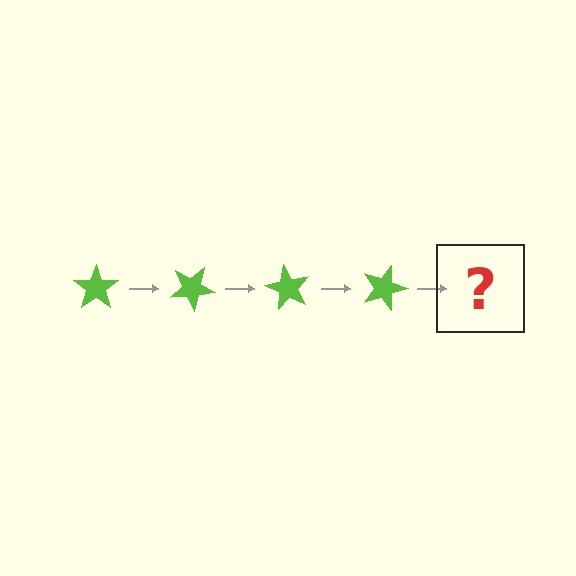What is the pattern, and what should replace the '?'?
The pattern is that the star rotates 30 degrees each step. The '?' should be a lime star rotated 120 degrees.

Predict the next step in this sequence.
The next step is a lime star rotated 120 degrees.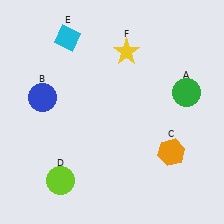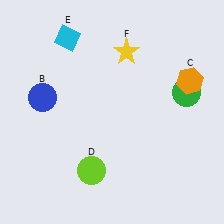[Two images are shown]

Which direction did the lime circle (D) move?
The lime circle (D) moved right.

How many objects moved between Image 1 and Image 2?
2 objects moved between the two images.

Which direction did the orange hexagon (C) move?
The orange hexagon (C) moved up.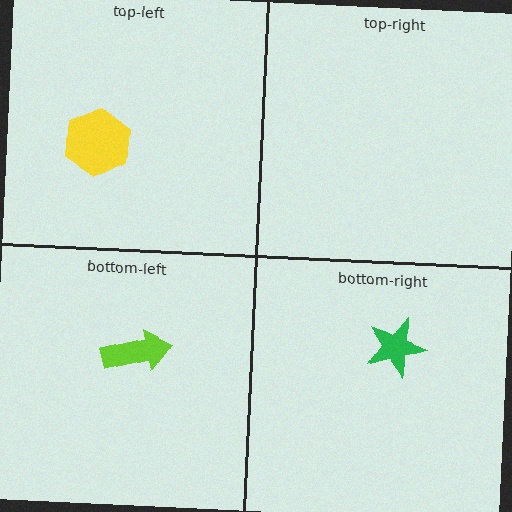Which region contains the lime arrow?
The bottom-left region.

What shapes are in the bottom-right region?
The green star.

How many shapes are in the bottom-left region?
1.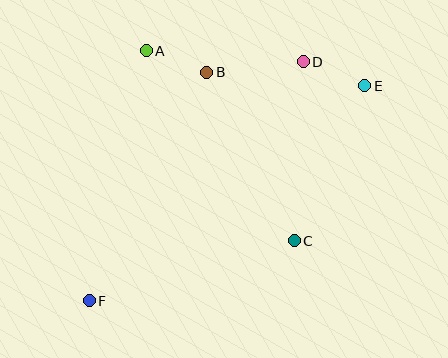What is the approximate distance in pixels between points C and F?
The distance between C and F is approximately 213 pixels.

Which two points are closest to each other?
Points A and B are closest to each other.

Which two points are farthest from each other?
Points E and F are farthest from each other.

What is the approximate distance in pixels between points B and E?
The distance between B and E is approximately 159 pixels.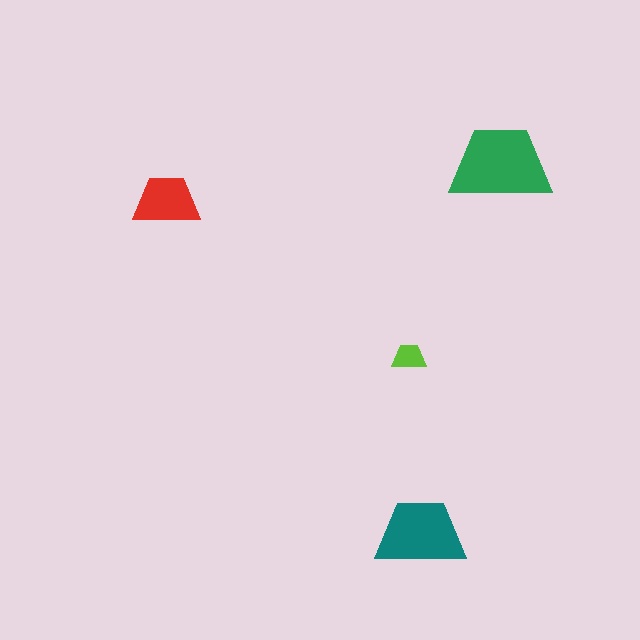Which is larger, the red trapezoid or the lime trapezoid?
The red one.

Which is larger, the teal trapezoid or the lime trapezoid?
The teal one.